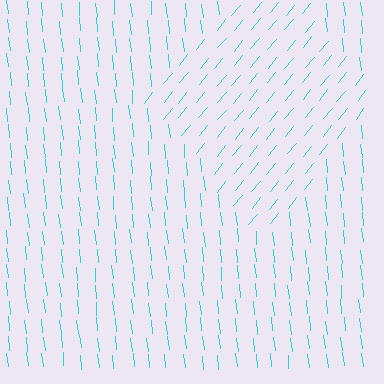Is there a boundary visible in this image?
Yes, there is a texture boundary formed by a change in line orientation.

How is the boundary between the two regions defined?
The boundary is defined purely by a change in line orientation (approximately 45 degrees difference). All lines are the same color and thickness.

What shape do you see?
I see a diamond.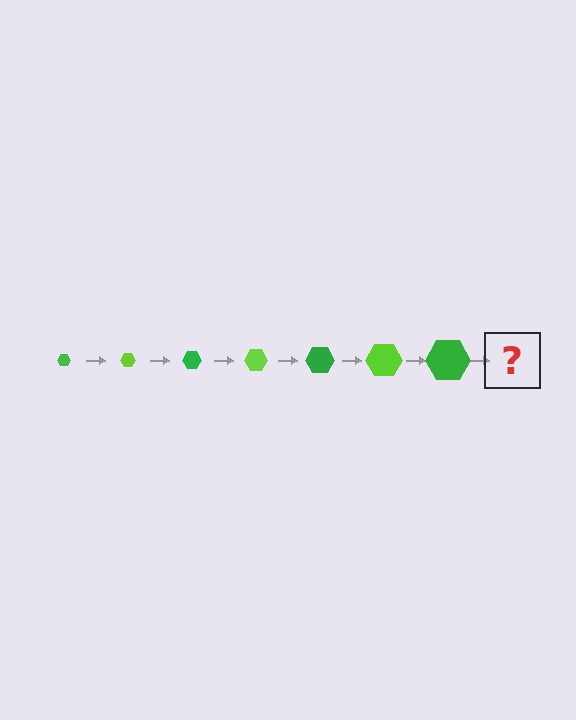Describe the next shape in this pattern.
It should be a lime hexagon, larger than the previous one.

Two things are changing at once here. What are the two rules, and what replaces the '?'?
The two rules are that the hexagon grows larger each step and the color cycles through green and lime. The '?' should be a lime hexagon, larger than the previous one.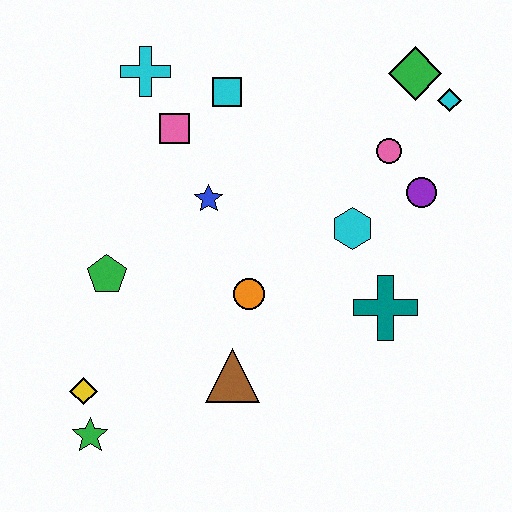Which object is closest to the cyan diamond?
The green diamond is closest to the cyan diamond.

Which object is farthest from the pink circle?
The green star is farthest from the pink circle.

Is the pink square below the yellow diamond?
No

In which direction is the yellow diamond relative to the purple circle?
The yellow diamond is to the left of the purple circle.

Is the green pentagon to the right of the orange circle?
No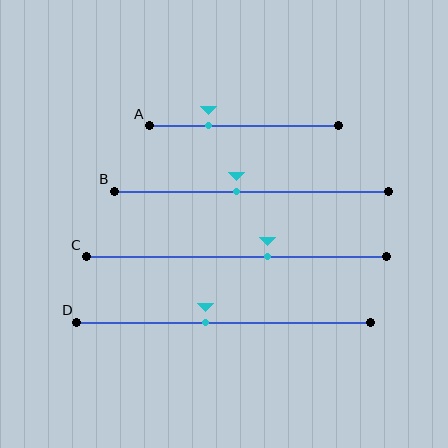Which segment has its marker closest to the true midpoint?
Segment B has its marker closest to the true midpoint.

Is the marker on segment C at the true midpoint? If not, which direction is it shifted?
No, the marker on segment C is shifted to the right by about 10% of the segment length.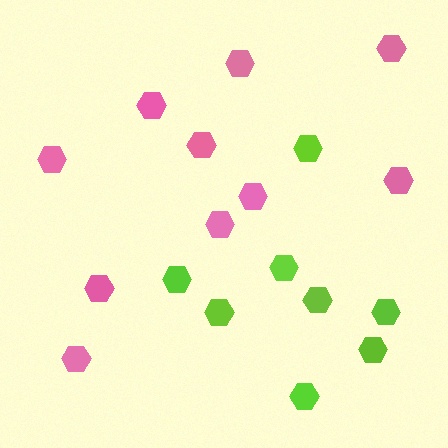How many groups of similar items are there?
There are 2 groups: one group of pink hexagons (10) and one group of lime hexagons (8).